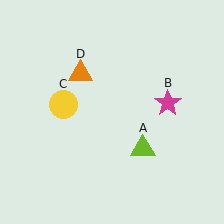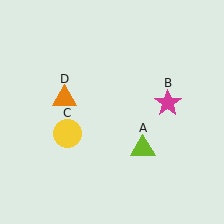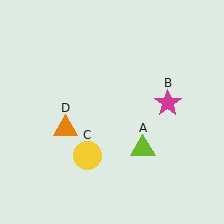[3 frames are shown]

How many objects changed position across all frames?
2 objects changed position: yellow circle (object C), orange triangle (object D).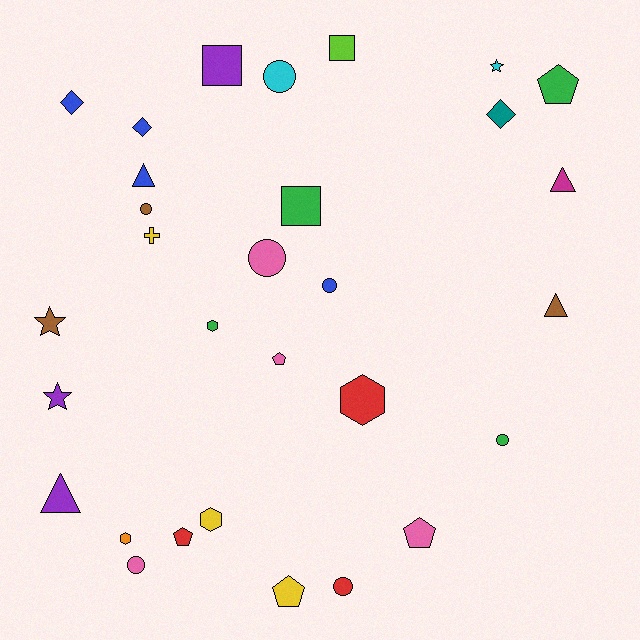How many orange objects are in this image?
There is 1 orange object.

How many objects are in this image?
There are 30 objects.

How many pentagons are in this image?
There are 5 pentagons.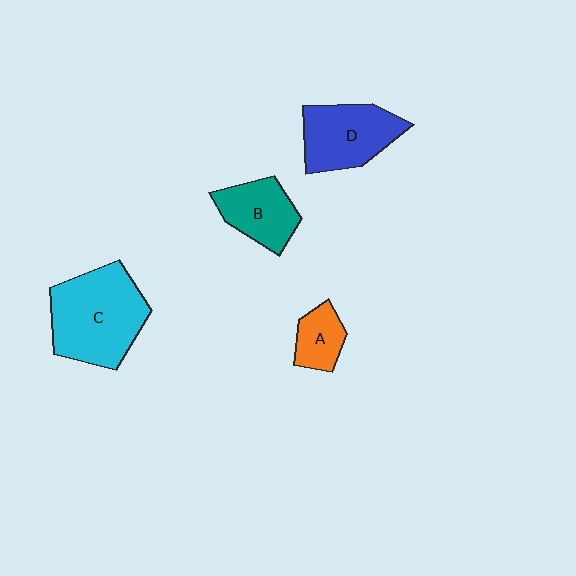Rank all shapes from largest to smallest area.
From largest to smallest: C (cyan), D (blue), B (teal), A (orange).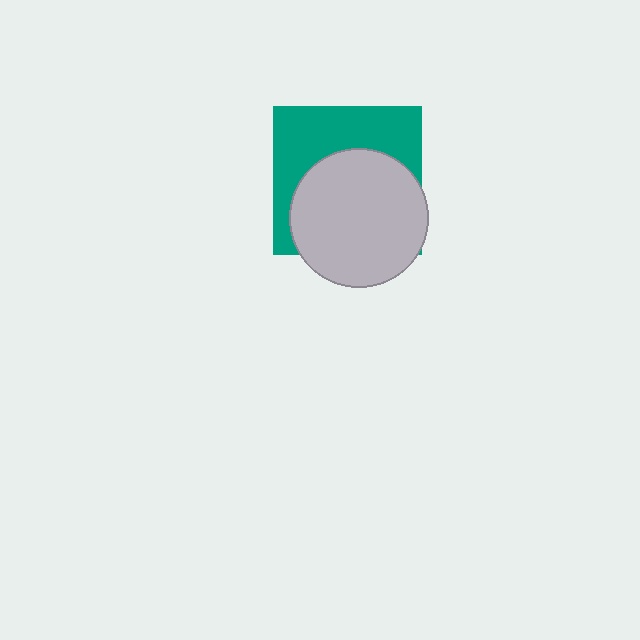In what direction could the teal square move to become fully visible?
The teal square could move up. That would shift it out from behind the light gray circle entirely.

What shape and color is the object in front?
The object in front is a light gray circle.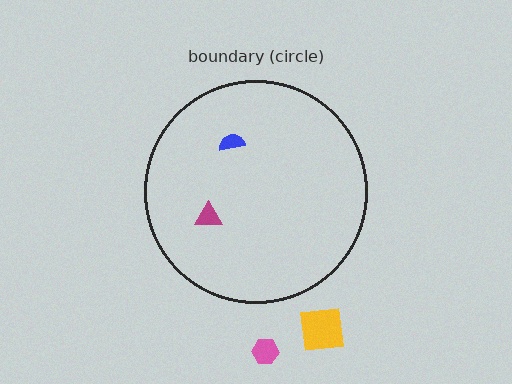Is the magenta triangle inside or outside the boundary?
Inside.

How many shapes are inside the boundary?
2 inside, 2 outside.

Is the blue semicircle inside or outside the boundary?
Inside.